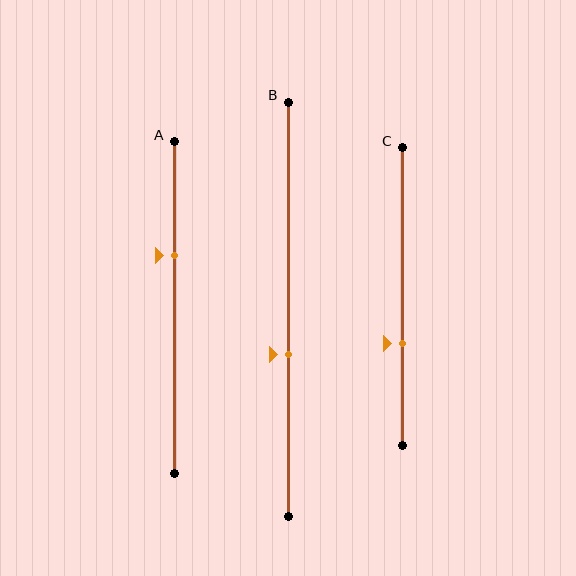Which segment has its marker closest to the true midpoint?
Segment B has its marker closest to the true midpoint.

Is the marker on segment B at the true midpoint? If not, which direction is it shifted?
No, the marker on segment B is shifted downward by about 11% of the segment length.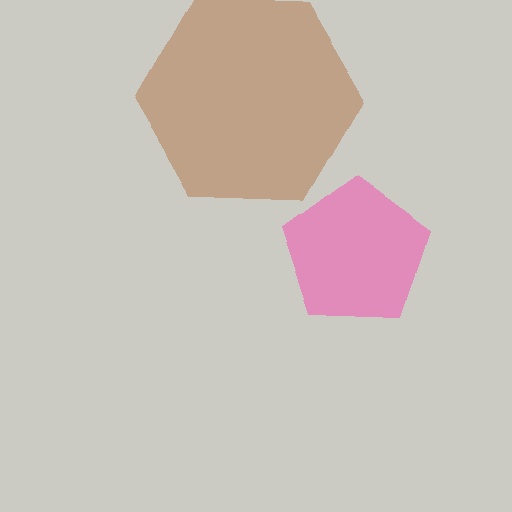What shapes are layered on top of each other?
The layered shapes are: a brown hexagon, a pink pentagon.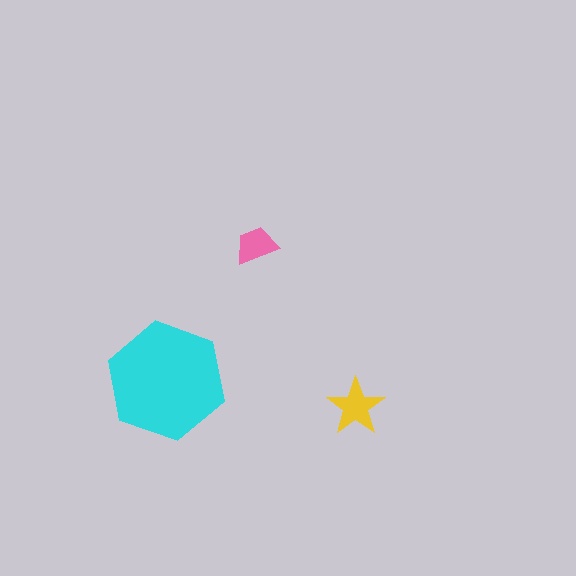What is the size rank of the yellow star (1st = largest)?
2nd.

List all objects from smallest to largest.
The pink trapezoid, the yellow star, the cyan hexagon.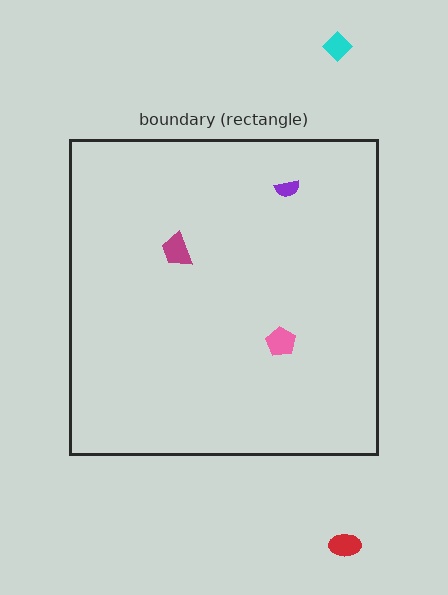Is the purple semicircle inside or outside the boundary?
Inside.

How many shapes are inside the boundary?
3 inside, 2 outside.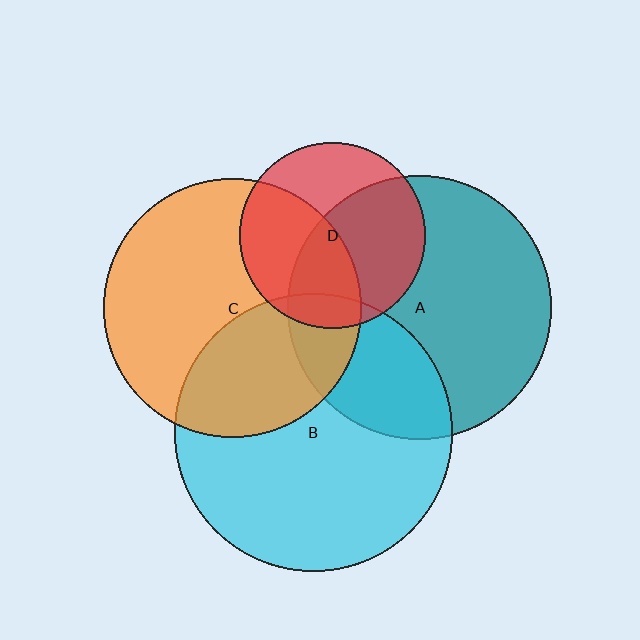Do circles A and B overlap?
Yes.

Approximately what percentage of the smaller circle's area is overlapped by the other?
Approximately 30%.